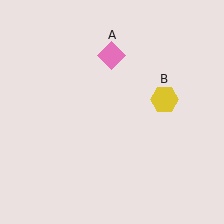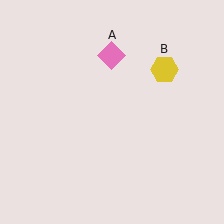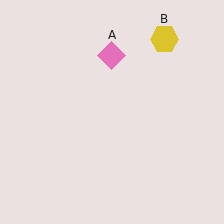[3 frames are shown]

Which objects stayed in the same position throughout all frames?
Pink diamond (object A) remained stationary.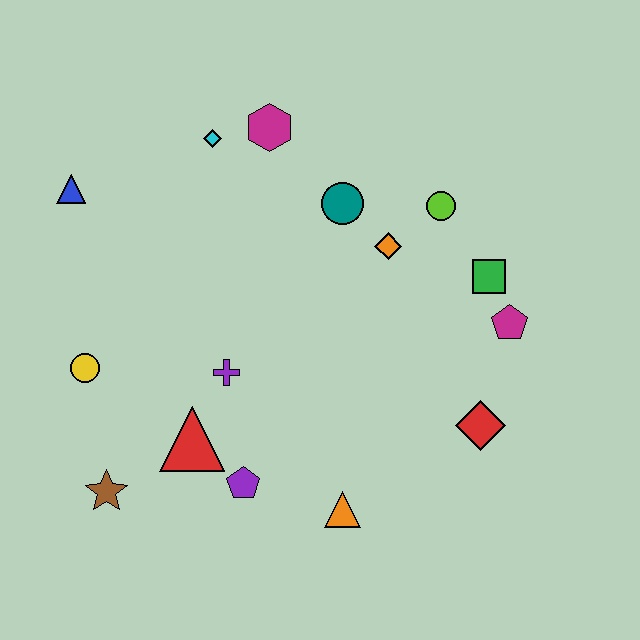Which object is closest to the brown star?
The red triangle is closest to the brown star.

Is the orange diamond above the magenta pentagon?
Yes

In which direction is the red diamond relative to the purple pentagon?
The red diamond is to the right of the purple pentagon.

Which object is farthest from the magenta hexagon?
The brown star is farthest from the magenta hexagon.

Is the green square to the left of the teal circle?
No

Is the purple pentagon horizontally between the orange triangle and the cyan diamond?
Yes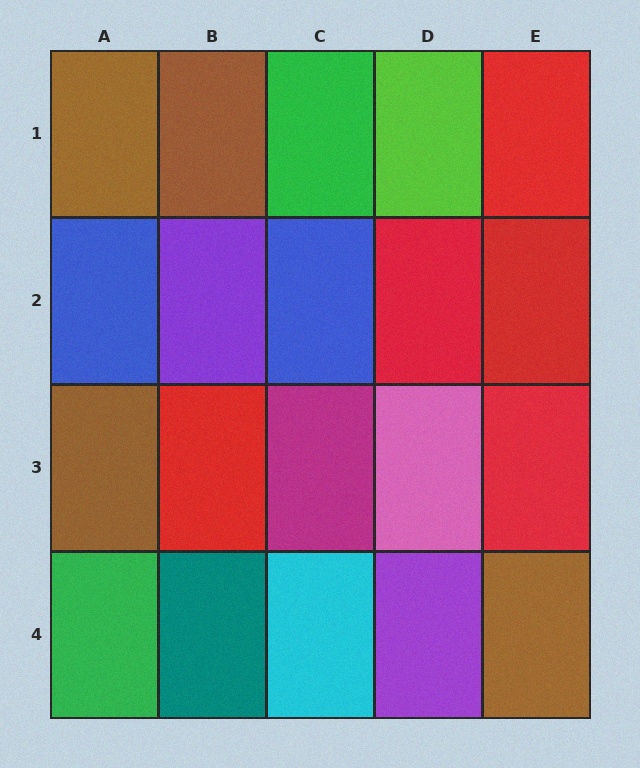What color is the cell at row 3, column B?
Red.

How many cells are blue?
2 cells are blue.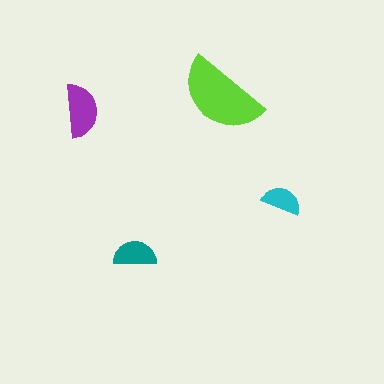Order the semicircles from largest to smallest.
the lime one, the purple one, the teal one, the cyan one.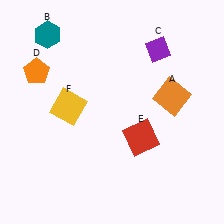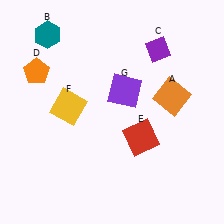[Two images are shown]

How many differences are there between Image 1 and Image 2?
There is 1 difference between the two images.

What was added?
A purple square (G) was added in Image 2.